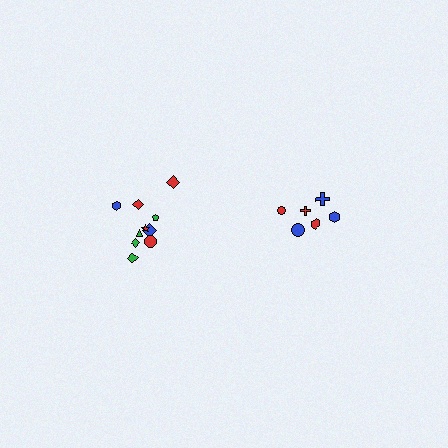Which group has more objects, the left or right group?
The left group.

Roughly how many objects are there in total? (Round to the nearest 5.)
Roughly 15 objects in total.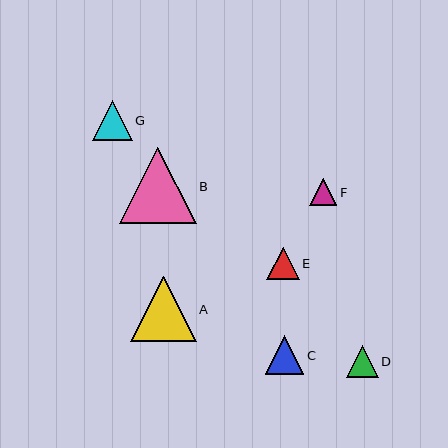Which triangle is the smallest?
Triangle F is the smallest with a size of approximately 27 pixels.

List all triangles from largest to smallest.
From largest to smallest: B, A, G, C, E, D, F.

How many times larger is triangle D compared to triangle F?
Triangle D is approximately 1.2 times the size of triangle F.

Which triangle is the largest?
Triangle B is the largest with a size of approximately 77 pixels.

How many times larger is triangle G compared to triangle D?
Triangle G is approximately 1.3 times the size of triangle D.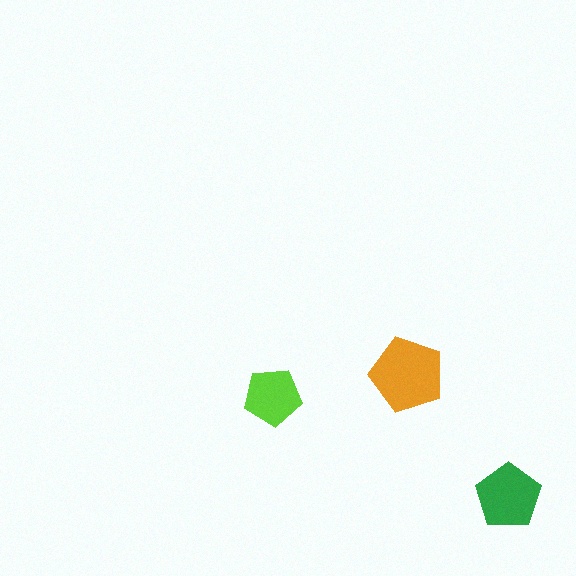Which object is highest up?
The orange pentagon is topmost.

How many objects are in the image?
There are 3 objects in the image.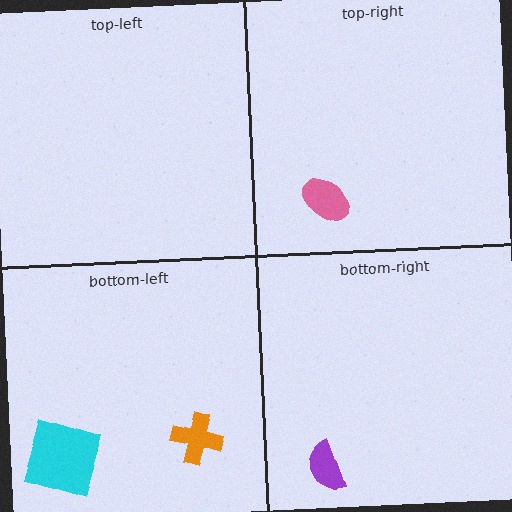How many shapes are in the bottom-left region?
2.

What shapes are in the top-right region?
The pink ellipse.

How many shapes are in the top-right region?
1.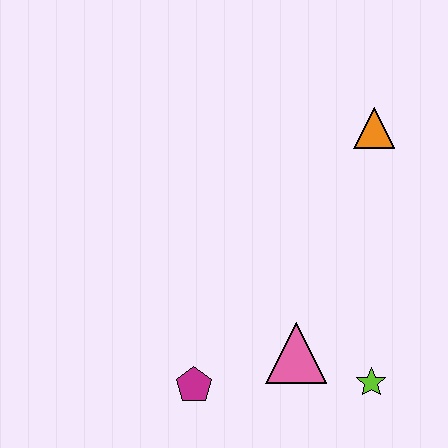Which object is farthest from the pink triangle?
The orange triangle is farthest from the pink triangle.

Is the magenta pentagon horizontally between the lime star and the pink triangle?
No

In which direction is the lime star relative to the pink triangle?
The lime star is to the right of the pink triangle.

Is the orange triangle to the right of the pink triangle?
Yes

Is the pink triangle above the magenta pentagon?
Yes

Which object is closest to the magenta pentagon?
The pink triangle is closest to the magenta pentagon.